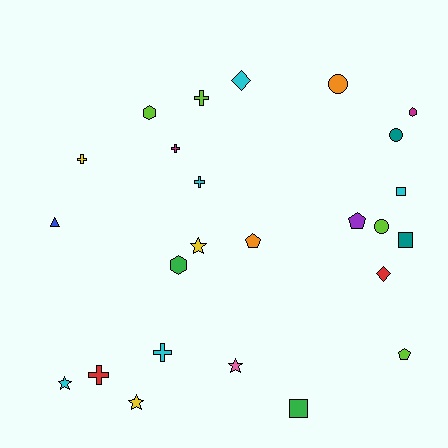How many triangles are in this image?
There is 1 triangle.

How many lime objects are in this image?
There are 4 lime objects.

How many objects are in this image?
There are 25 objects.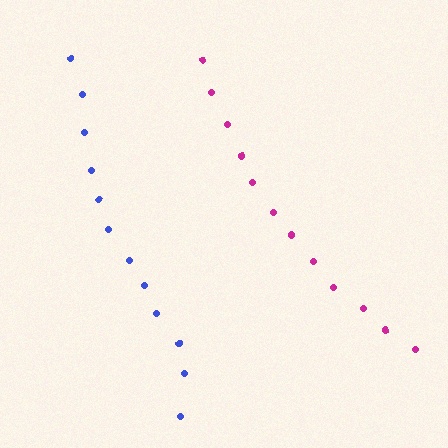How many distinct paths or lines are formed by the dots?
There are 2 distinct paths.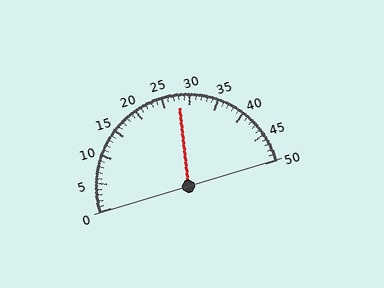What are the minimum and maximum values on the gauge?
The gauge ranges from 0 to 50.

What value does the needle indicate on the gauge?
The needle indicates approximately 28.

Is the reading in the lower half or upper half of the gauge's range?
The reading is in the upper half of the range (0 to 50).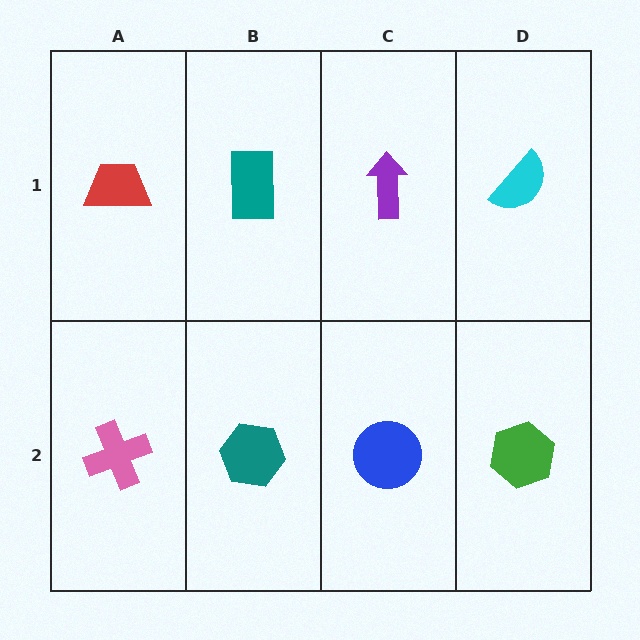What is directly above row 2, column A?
A red trapezoid.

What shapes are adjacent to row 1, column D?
A green hexagon (row 2, column D), a purple arrow (row 1, column C).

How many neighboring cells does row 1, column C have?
3.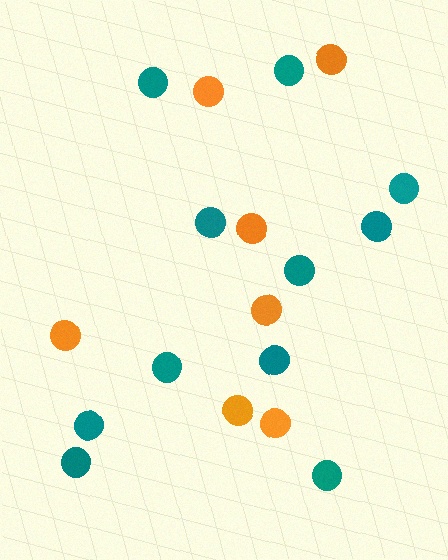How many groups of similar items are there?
There are 2 groups: one group of teal circles (11) and one group of orange circles (7).